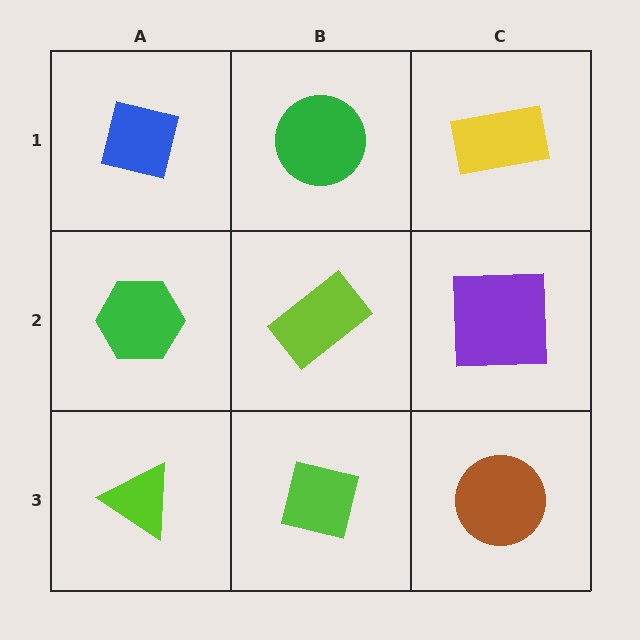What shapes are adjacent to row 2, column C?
A yellow rectangle (row 1, column C), a brown circle (row 3, column C), a lime rectangle (row 2, column B).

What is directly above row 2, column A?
A blue square.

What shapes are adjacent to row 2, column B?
A green circle (row 1, column B), a lime square (row 3, column B), a green hexagon (row 2, column A), a purple square (row 2, column C).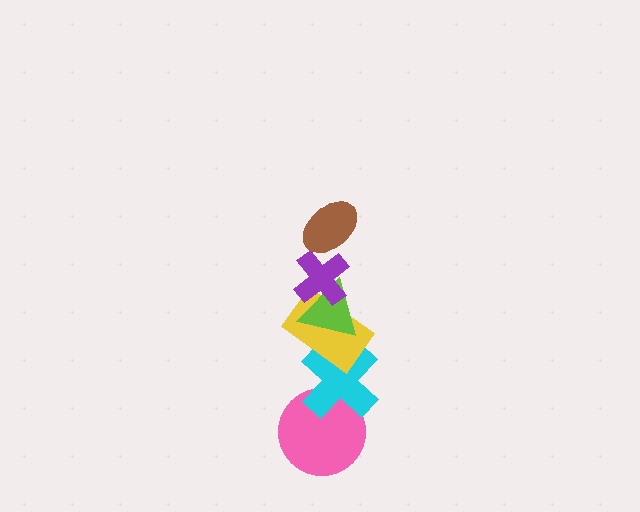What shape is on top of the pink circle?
The cyan cross is on top of the pink circle.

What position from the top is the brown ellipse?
The brown ellipse is 1st from the top.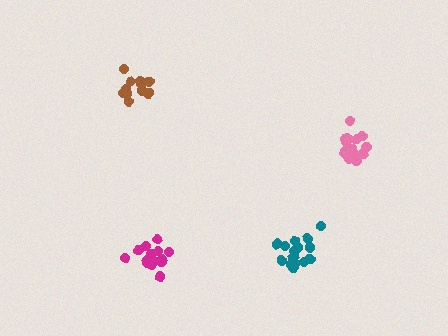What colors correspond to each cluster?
The clusters are colored: teal, brown, magenta, pink.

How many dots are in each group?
Group 1: 17 dots, Group 2: 12 dots, Group 3: 15 dots, Group 4: 18 dots (62 total).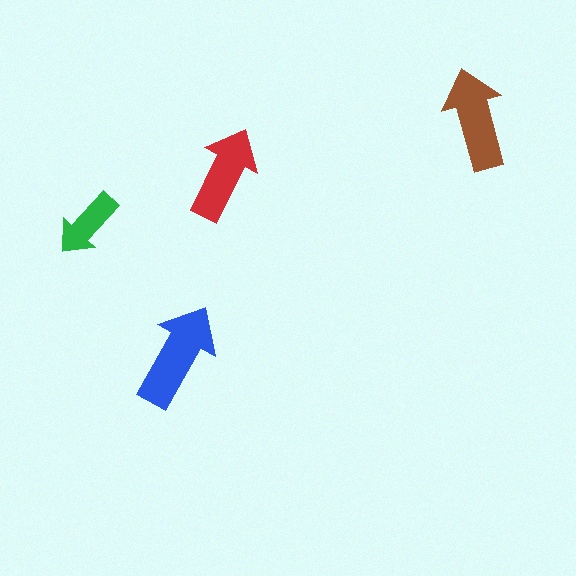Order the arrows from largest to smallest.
the blue one, the brown one, the red one, the green one.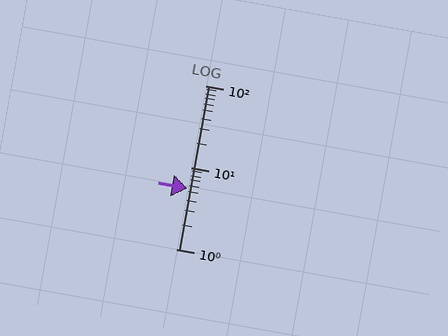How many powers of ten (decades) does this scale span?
The scale spans 2 decades, from 1 to 100.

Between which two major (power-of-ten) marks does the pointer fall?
The pointer is between 1 and 10.